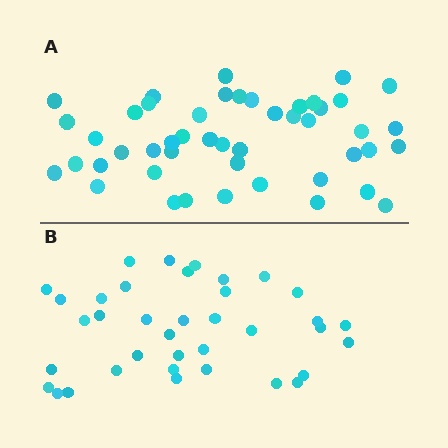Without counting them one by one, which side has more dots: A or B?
Region A (the top region) has more dots.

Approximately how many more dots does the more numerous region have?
Region A has roughly 10 or so more dots than region B.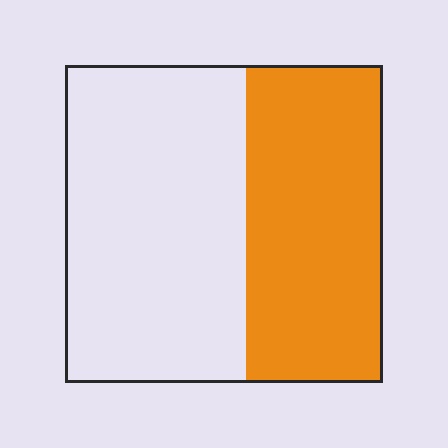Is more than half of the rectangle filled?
No.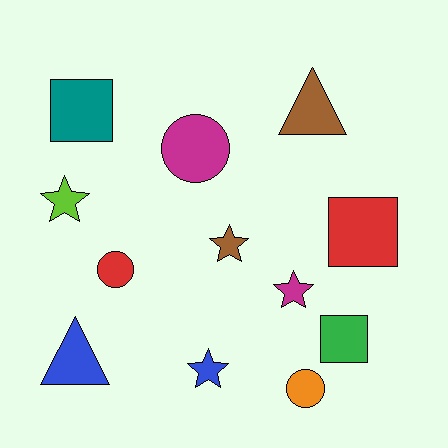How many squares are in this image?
There are 3 squares.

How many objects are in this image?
There are 12 objects.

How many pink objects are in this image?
There are no pink objects.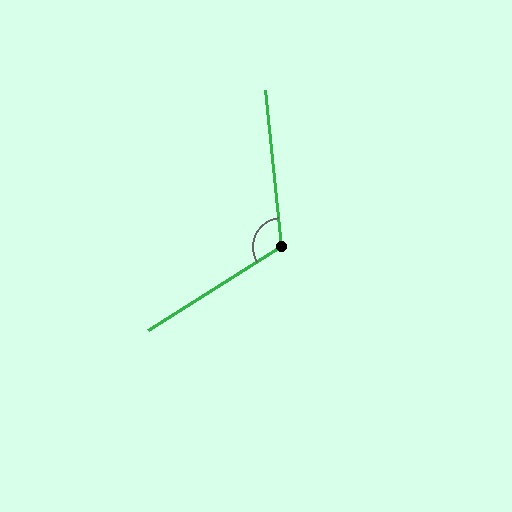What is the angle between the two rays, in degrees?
Approximately 116 degrees.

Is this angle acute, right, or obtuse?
It is obtuse.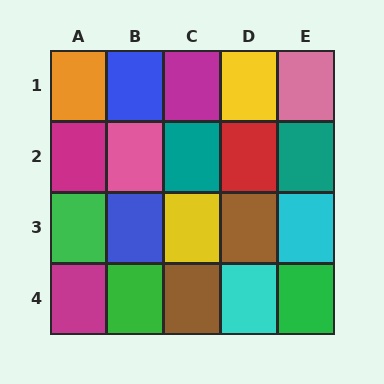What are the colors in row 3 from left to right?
Green, blue, yellow, brown, cyan.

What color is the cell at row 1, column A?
Orange.